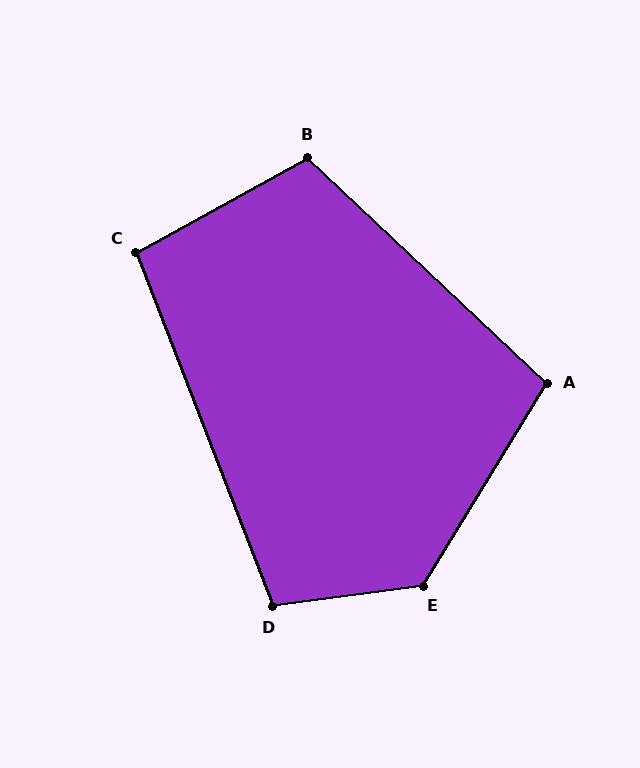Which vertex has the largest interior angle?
E, at approximately 129 degrees.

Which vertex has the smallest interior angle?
C, at approximately 98 degrees.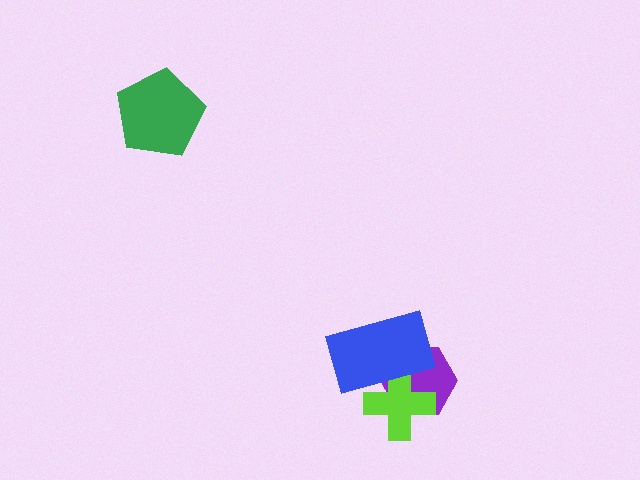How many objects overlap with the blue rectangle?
2 objects overlap with the blue rectangle.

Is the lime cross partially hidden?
Yes, it is partially covered by another shape.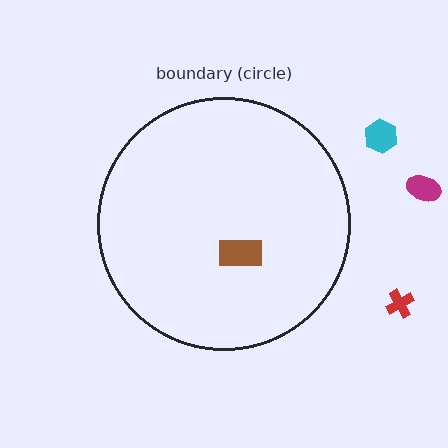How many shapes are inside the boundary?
1 inside, 3 outside.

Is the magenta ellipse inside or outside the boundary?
Outside.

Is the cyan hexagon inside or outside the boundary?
Outside.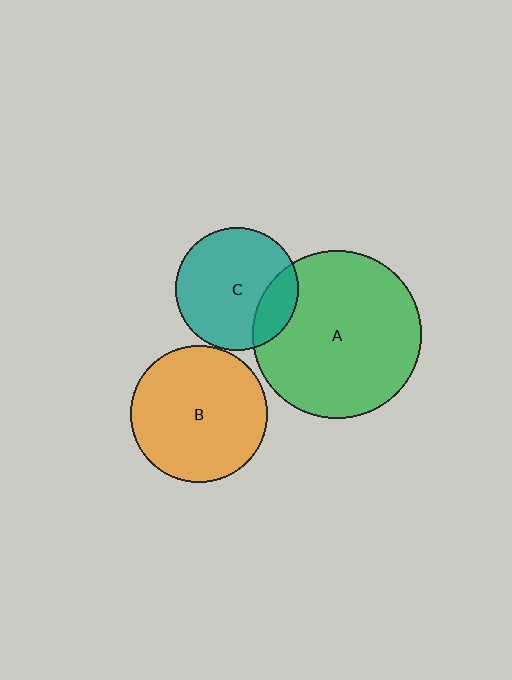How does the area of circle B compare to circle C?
Approximately 1.2 times.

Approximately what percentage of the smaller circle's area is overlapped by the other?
Approximately 20%.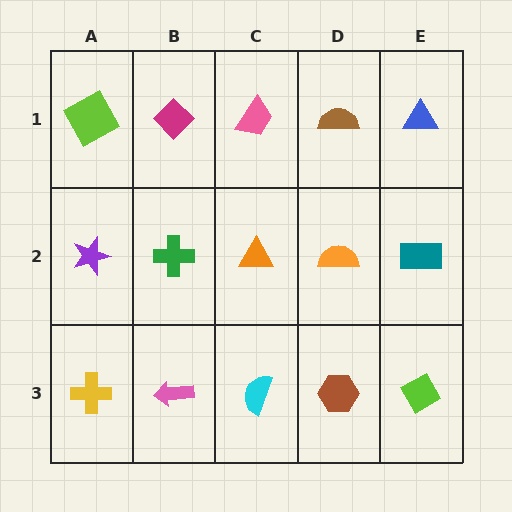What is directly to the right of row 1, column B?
A pink trapezoid.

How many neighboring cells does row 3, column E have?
2.